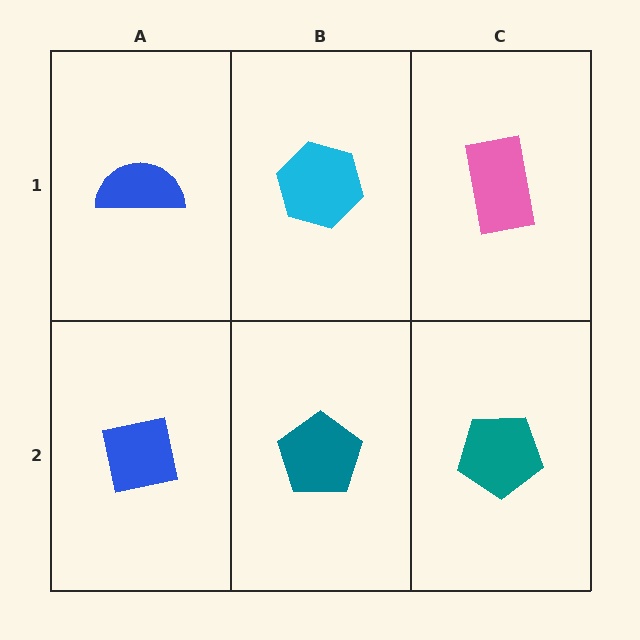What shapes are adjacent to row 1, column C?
A teal pentagon (row 2, column C), a cyan hexagon (row 1, column B).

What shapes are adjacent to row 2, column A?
A blue semicircle (row 1, column A), a teal pentagon (row 2, column B).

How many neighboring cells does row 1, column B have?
3.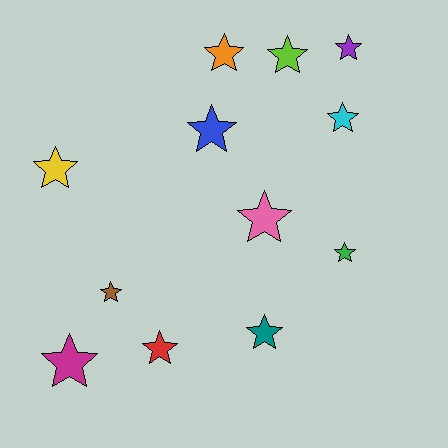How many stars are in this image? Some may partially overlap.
There are 12 stars.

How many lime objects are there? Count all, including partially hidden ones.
There is 1 lime object.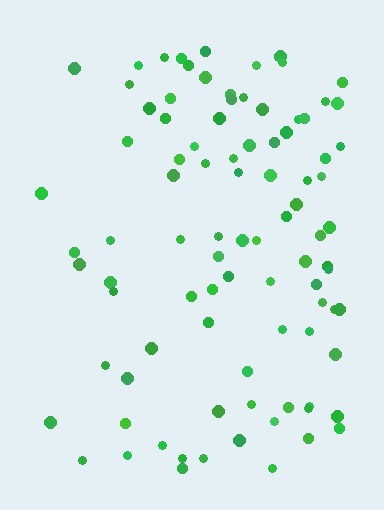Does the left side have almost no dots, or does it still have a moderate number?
Still a moderate number, just noticeably fewer than the right.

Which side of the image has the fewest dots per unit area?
The left.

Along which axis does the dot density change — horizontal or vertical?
Horizontal.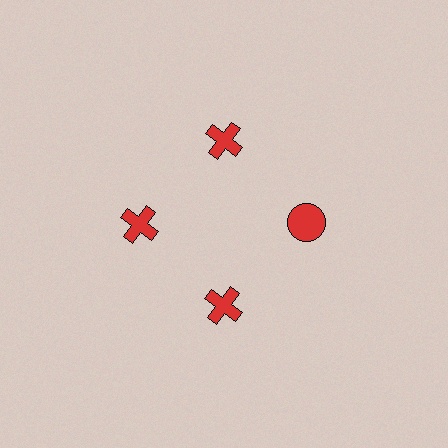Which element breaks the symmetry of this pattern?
The red circle at roughly the 3 o'clock position breaks the symmetry. All other shapes are red crosses.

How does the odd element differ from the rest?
It has a different shape: circle instead of cross.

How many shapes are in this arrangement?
There are 4 shapes arranged in a ring pattern.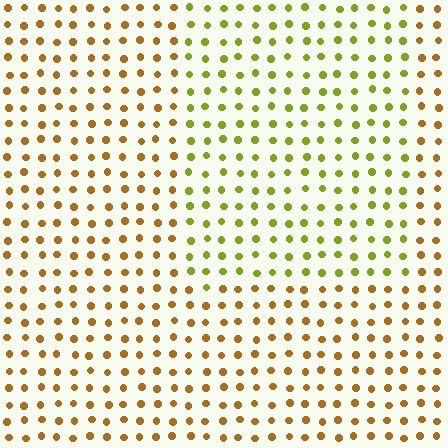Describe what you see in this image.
The image is filled with small brown elements in a uniform arrangement. A rectangle-shaped region is visible where the elements are tinted to a slightly different hue, forming a subtle color boundary.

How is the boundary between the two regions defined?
The boundary is defined purely by a slight shift in hue (about 45 degrees). Spacing, size, and orientation are identical on both sides.